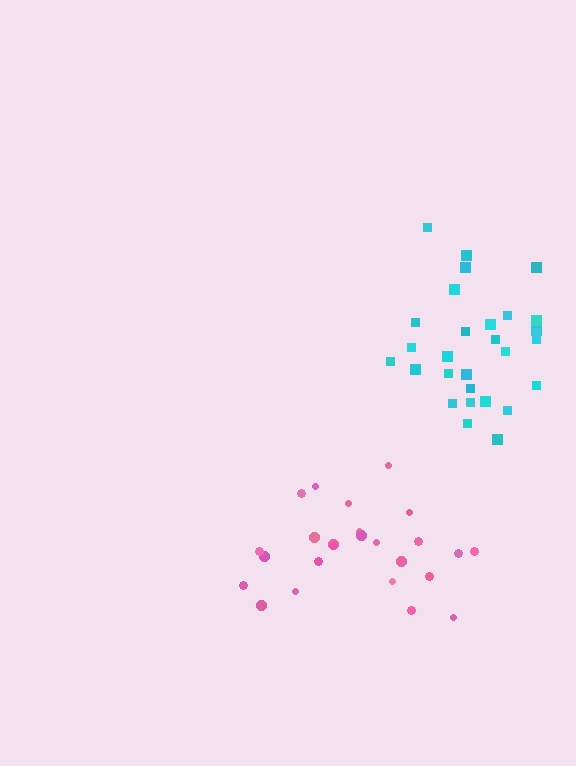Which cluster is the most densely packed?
Cyan.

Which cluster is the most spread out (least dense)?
Pink.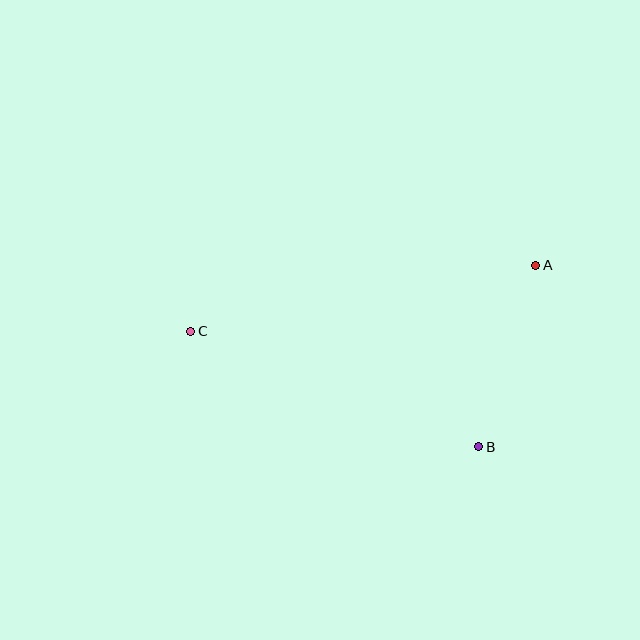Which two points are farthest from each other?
Points A and C are farthest from each other.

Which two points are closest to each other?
Points A and B are closest to each other.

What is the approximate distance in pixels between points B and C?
The distance between B and C is approximately 311 pixels.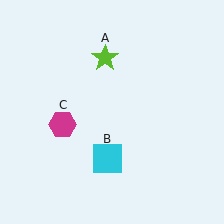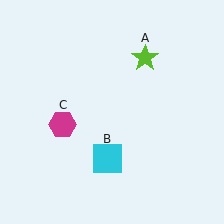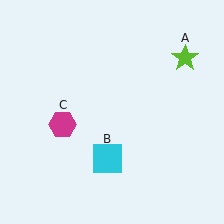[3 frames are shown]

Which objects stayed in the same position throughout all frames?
Cyan square (object B) and magenta hexagon (object C) remained stationary.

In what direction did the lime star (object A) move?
The lime star (object A) moved right.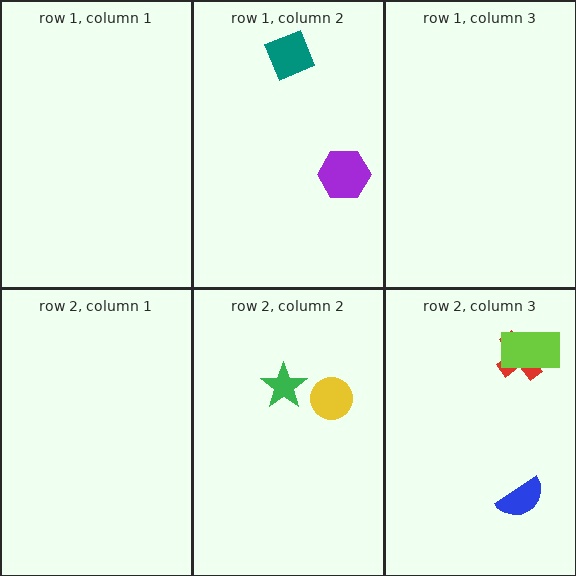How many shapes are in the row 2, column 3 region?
3.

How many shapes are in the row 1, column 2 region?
2.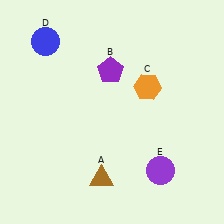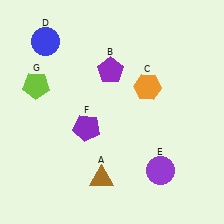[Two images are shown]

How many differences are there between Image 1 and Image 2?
There are 2 differences between the two images.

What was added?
A purple pentagon (F), a lime pentagon (G) were added in Image 2.